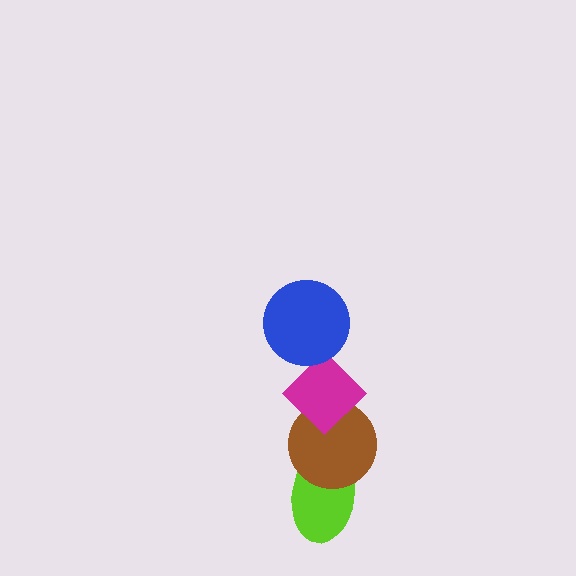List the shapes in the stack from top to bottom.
From top to bottom: the blue circle, the magenta diamond, the brown circle, the lime ellipse.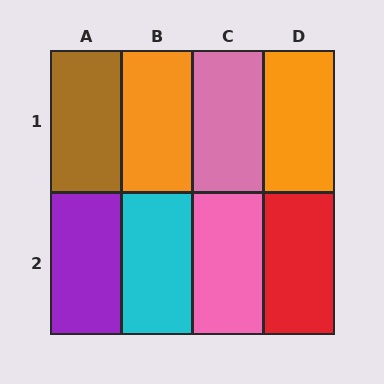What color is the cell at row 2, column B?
Cyan.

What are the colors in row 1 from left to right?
Brown, orange, pink, orange.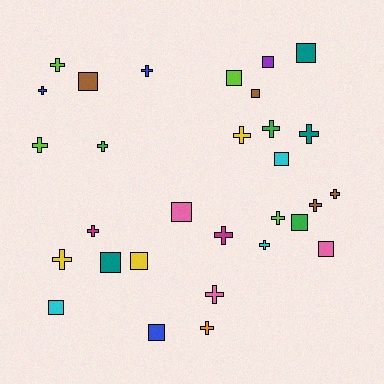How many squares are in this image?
There are 13 squares.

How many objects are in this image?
There are 30 objects.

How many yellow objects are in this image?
There are 3 yellow objects.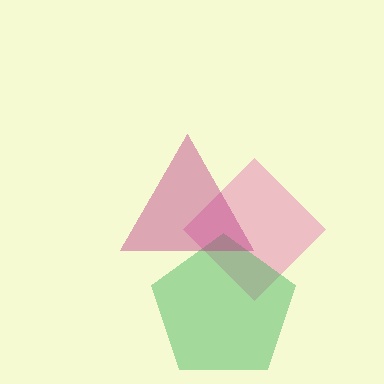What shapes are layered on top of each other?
The layered shapes are: a pink diamond, a green pentagon, a magenta triangle.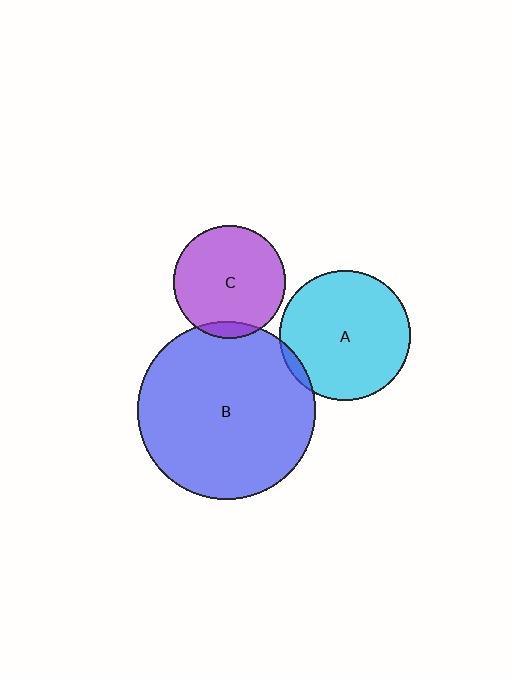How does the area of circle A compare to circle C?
Approximately 1.3 times.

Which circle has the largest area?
Circle B (blue).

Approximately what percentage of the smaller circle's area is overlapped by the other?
Approximately 5%.